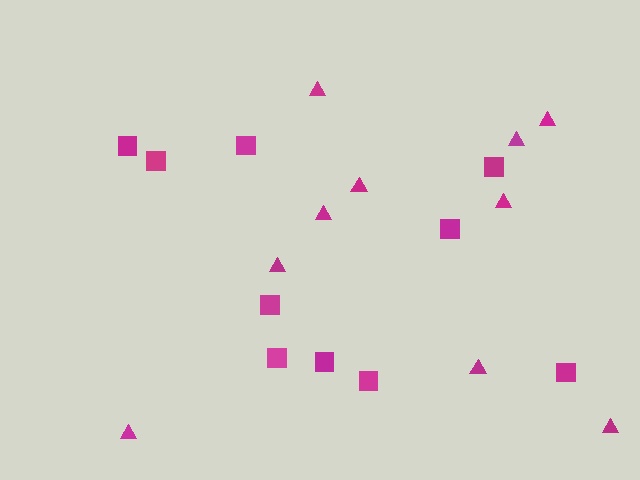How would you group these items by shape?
There are 2 groups: one group of squares (10) and one group of triangles (10).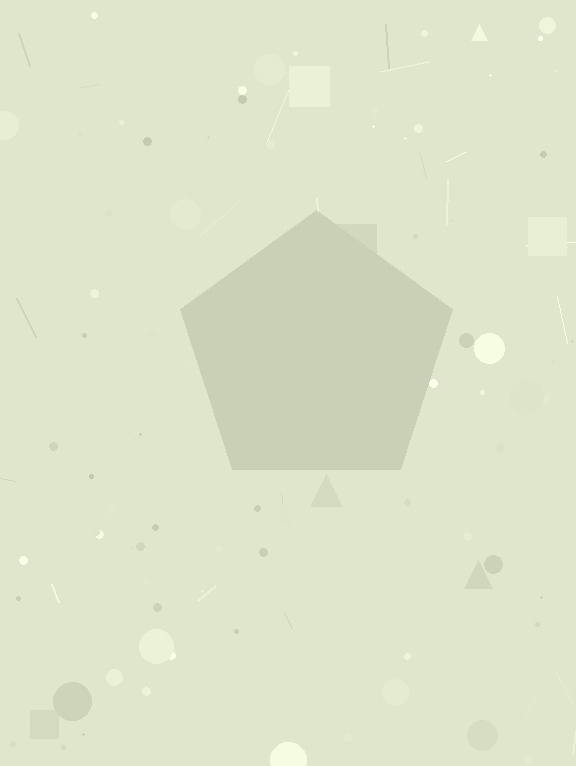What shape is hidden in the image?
A pentagon is hidden in the image.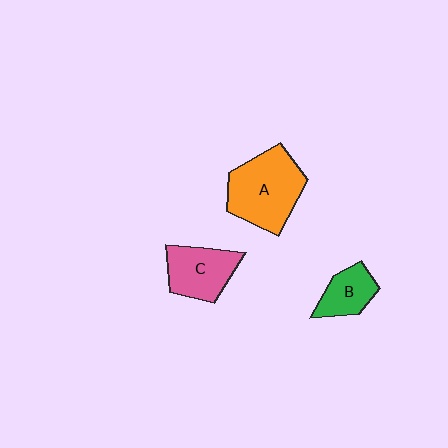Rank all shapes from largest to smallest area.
From largest to smallest: A (orange), C (pink), B (green).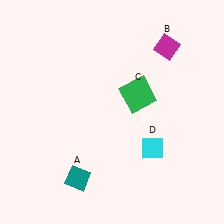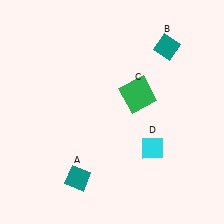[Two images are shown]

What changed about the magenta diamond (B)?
In Image 1, B is magenta. In Image 2, it changed to teal.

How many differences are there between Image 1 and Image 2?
There is 1 difference between the two images.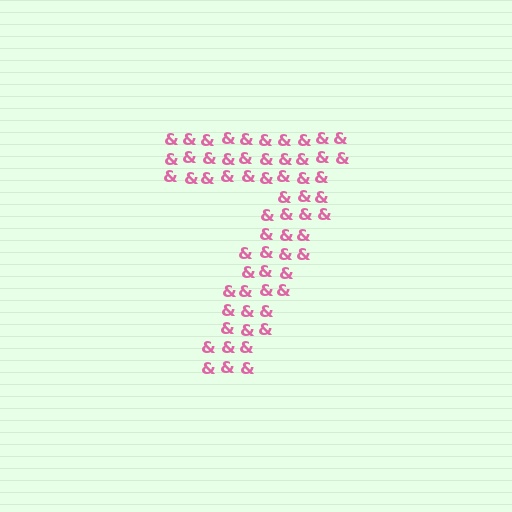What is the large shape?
The large shape is the digit 7.